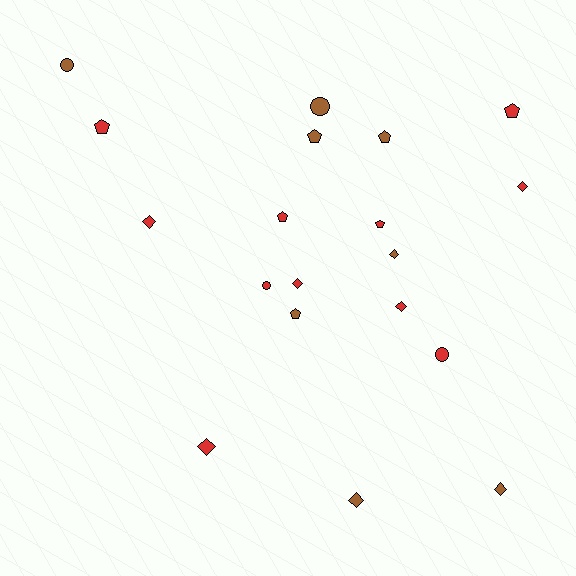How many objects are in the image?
There are 19 objects.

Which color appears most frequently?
Red, with 11 objects.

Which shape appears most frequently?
Diamond, with 8 objects.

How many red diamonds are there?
There are 5 red diamonds.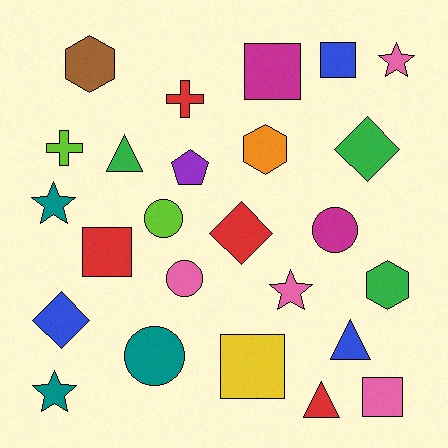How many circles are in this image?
There are 4 circles.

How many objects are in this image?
There are 25 objects.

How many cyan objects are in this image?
There are no cyan objects.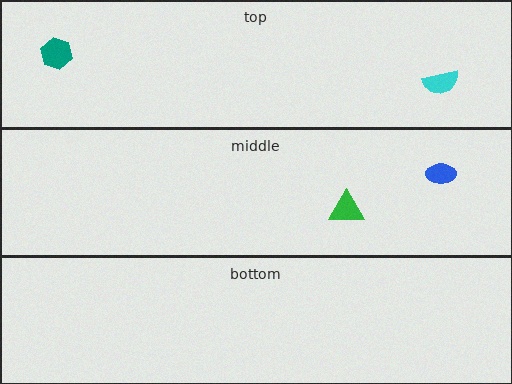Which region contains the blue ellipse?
The middle region.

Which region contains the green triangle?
The middle region.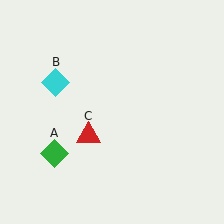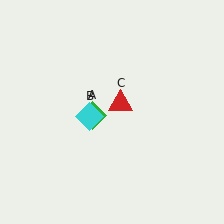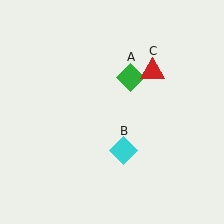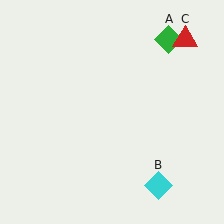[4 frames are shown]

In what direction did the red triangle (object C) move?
The red triangle (object C) moved up and to the right.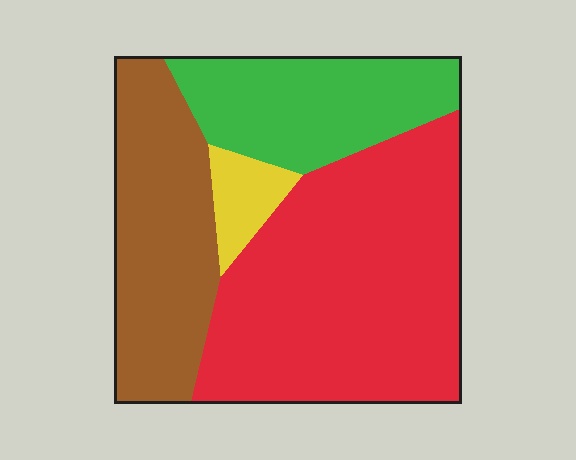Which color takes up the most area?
Red, at roughly 50%.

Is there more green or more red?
Red.